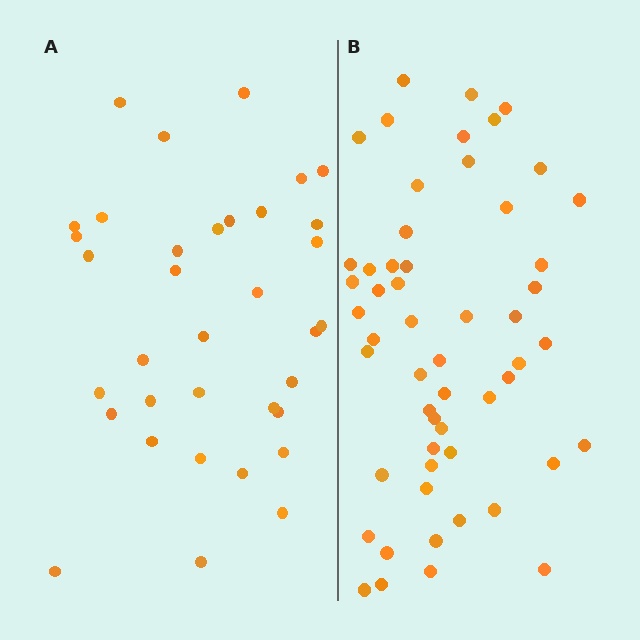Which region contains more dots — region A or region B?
Region B (the right region) has more dots.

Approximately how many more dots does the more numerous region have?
Region B has approximately 20 more dots than region A.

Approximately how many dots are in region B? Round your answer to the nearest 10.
About 50 dots. (The exact count is 54, which rounds to 50.)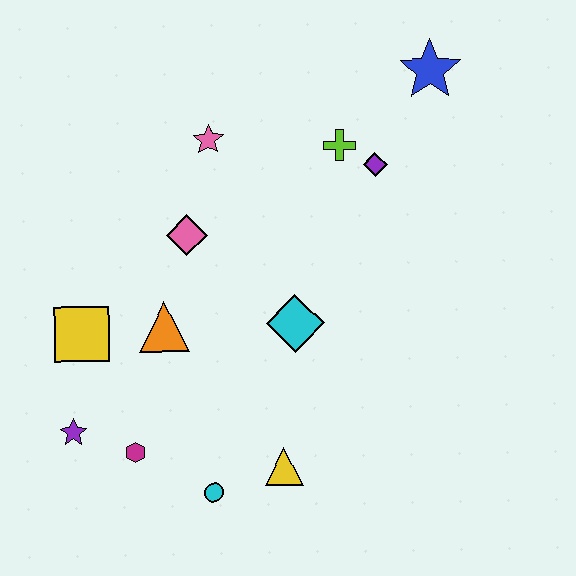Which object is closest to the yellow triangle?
The cyan circle is closest to the yellow triangle.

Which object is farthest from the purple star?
The blue star is farthest from the purple star.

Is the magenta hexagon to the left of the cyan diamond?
Yes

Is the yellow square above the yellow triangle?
Yes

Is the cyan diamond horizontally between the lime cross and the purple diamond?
No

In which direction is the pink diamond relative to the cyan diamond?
The pink diamond is to the left of the cyan diamond.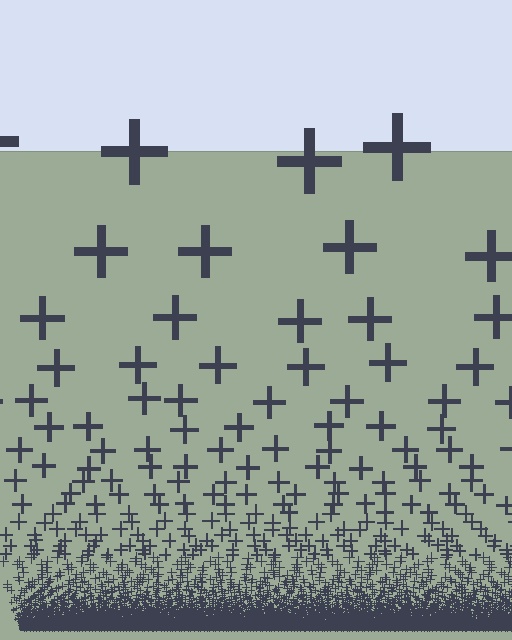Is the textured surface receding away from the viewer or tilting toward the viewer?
The surface appears to tilt toward the viewer. Texture elements get larger and sparser toward the top.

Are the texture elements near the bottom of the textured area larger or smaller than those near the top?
Smaller. The gradient is inverted — elements near the bottom are smaller and denser.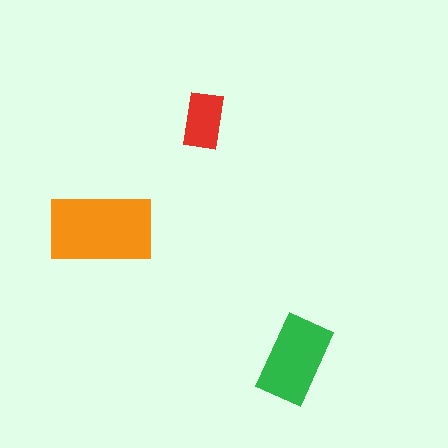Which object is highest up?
The red rectangle is topmost.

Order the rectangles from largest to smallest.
the orange one, the green one, the red one.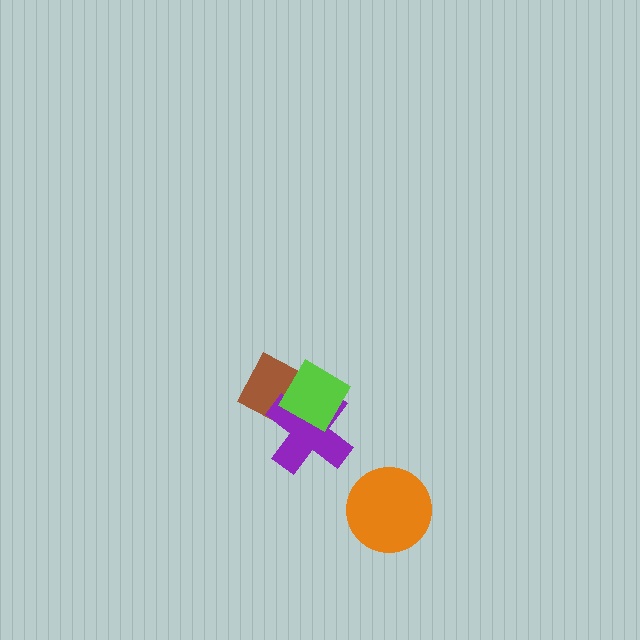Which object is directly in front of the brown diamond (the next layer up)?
The purple cross is directly in front of the brown diamond.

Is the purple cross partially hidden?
Yes, it is partially covered by another shape.